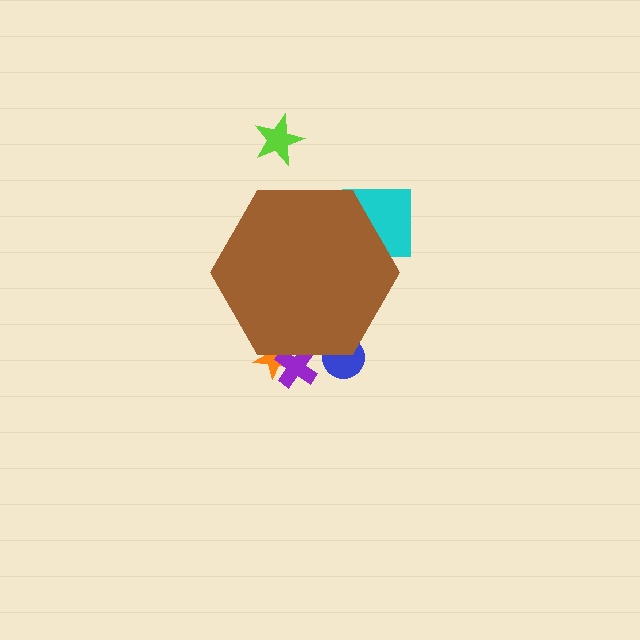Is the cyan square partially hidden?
Yes, the cyan square is partially hidden behind the brown hexagon.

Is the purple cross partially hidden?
Yes, the purple cross is partially hidden behind the brown hexagon.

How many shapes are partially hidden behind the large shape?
4 shapes are partially hidden.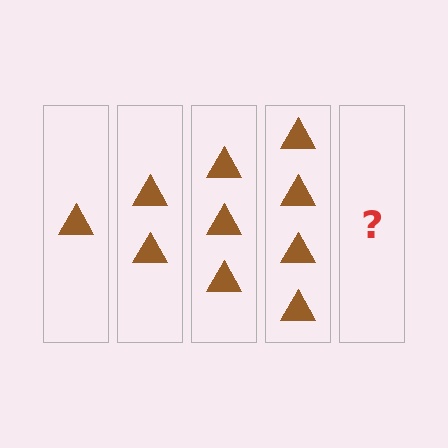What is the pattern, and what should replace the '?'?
The pattern is that each step adds one more triangle. The '?' should be 5 triangles.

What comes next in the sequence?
The next element should be 5 triangles.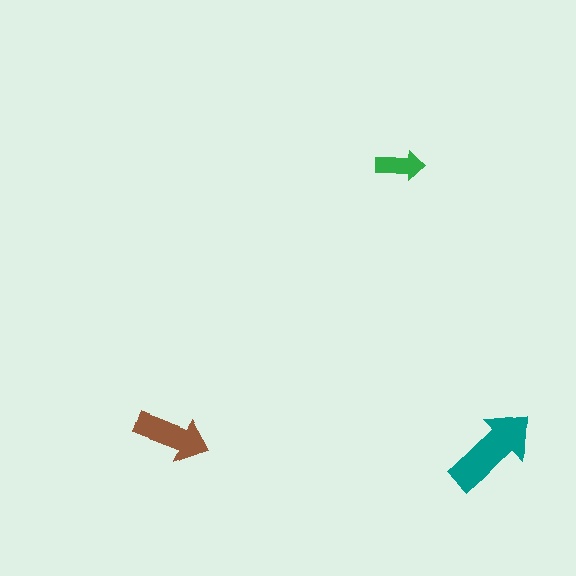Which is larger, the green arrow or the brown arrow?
The brown one.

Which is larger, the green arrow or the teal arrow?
The teal one.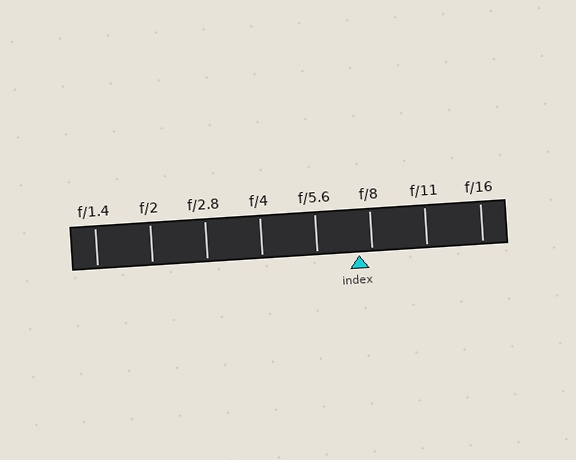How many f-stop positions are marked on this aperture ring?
There are 8 f-stop positions marked.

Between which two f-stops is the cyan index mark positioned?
The index mark is between f/5.6 and f/8.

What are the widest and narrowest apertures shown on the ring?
The widest aperture shown is f/1.4 and the narrowest is f/16.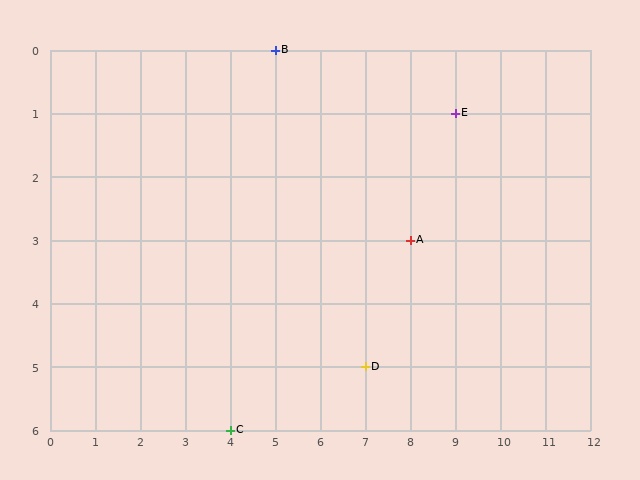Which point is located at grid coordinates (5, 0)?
Point B is at (5, 0).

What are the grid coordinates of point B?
Point B is at grid coordinates (5, 0).